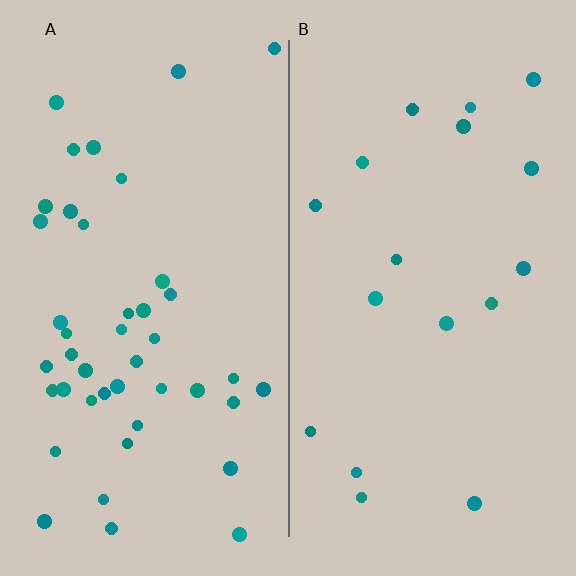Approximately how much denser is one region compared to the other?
Approximately 2.5× — region A over region B.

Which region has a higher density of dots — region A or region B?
A (the left).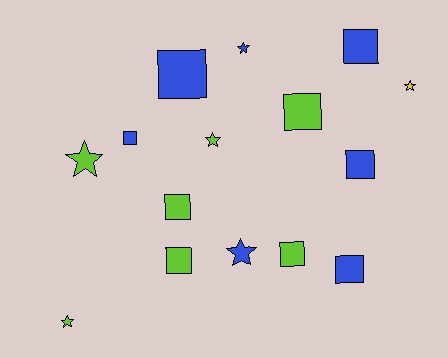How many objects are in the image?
There are 15 objects.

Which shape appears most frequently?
Square, with 9 objects.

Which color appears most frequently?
Lime, with 7 objects.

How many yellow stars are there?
There is 1 yellow star.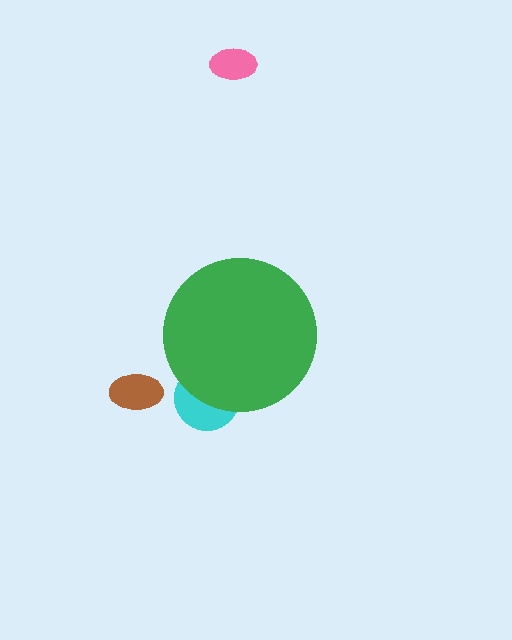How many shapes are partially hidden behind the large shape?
1 shape is partially hidden.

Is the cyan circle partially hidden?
Yes, the cyan circle is partially hidden behind the green circle.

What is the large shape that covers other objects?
A green circle.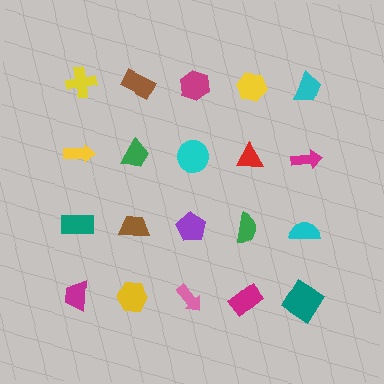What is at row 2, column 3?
A cyan circle.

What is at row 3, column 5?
A cyan semicircle.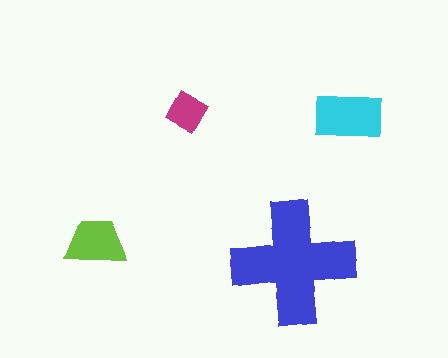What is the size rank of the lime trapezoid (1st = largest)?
3rd.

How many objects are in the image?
There are 4 objects in the image.